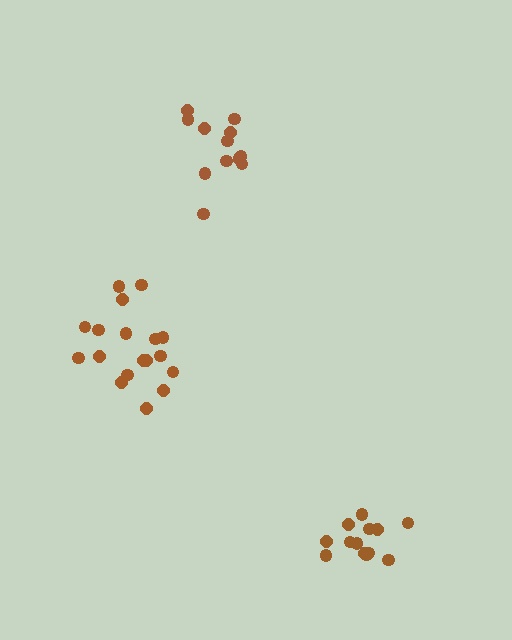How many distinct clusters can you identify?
There are 3 distinct clusters.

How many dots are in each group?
Group 1: 13 dots, Group 2: 18 dots, Group 3: 13 dots (44 total).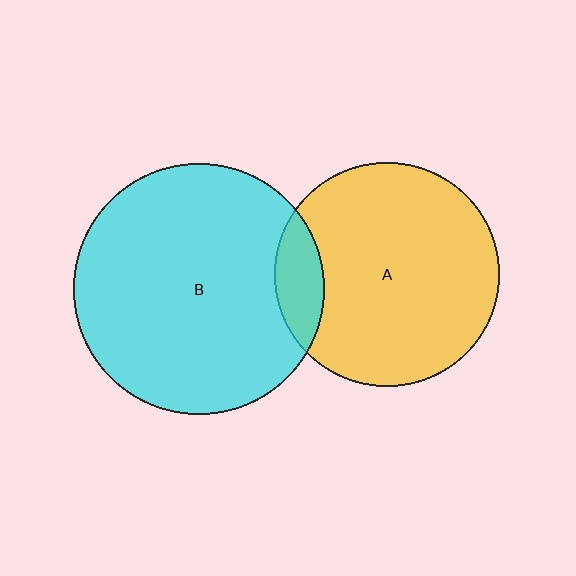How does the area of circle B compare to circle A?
Approximately 1.2 times.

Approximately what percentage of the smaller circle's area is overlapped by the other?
Approximately 10%.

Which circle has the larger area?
Circle B (cyan).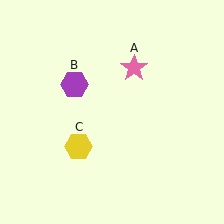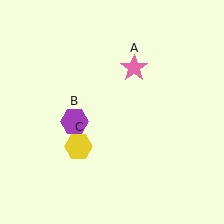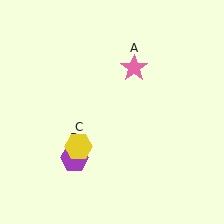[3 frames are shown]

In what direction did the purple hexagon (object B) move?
The purple hexagon (object B) moved down.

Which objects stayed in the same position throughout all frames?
Pink star (object A) and yellow hexagon (object C) remained stationary.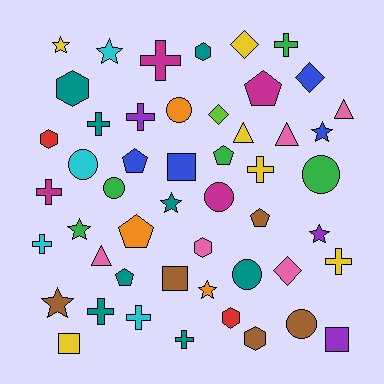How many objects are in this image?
There are 50 objects.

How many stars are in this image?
There are 8 stars.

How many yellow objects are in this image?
There are 6 yellow objects.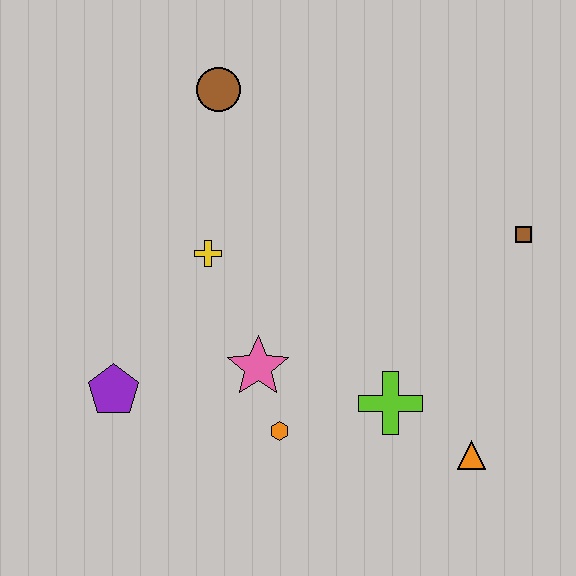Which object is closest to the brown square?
The lime cross is closest to the brown square.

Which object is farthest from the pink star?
The brown square is farthest from the pink star.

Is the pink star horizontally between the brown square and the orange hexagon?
No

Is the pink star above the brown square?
No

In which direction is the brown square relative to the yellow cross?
The brown square is to the right of the yellow cross.